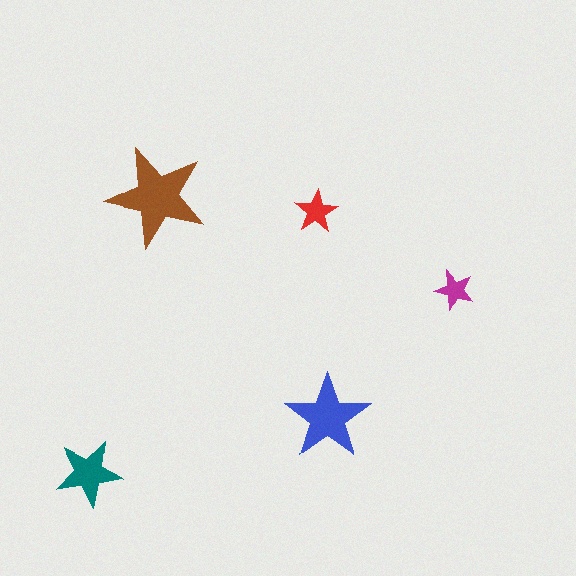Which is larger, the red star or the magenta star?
The red one.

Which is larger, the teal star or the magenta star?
The teal one.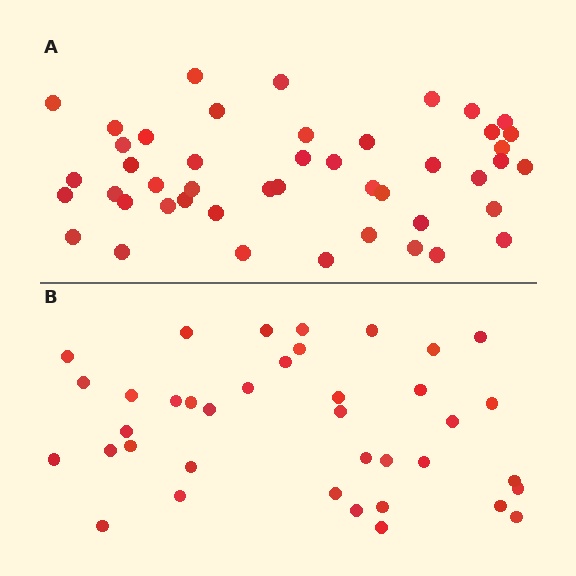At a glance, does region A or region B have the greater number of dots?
Region A (the top region) has more dots.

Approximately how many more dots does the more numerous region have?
Region A has roughly 8 or so more dots than region B.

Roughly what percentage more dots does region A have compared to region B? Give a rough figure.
About 20% more.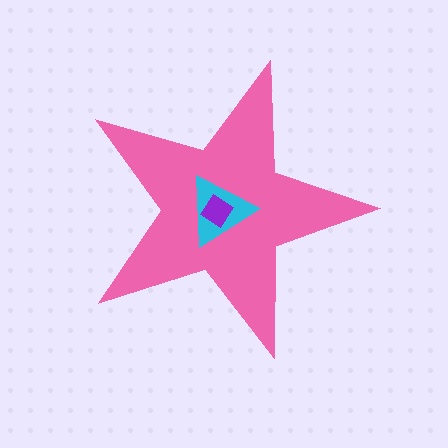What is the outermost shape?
The pink star.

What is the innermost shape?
The purple diamond.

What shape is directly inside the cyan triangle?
The purple diamond.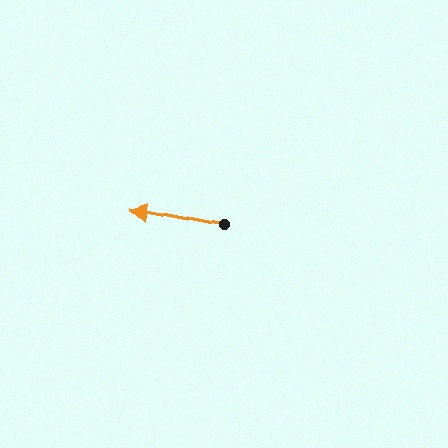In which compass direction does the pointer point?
West.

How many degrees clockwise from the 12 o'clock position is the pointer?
Approximately 280 degrees.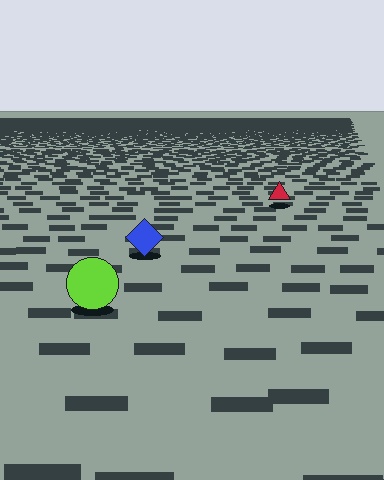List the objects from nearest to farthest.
From nearest to farthest: the lime circle, the blue diamond, the red triangle.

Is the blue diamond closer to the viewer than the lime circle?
No. The lime circle is closer — you can tell from the texture gradient: the ground texture is coarser near it.